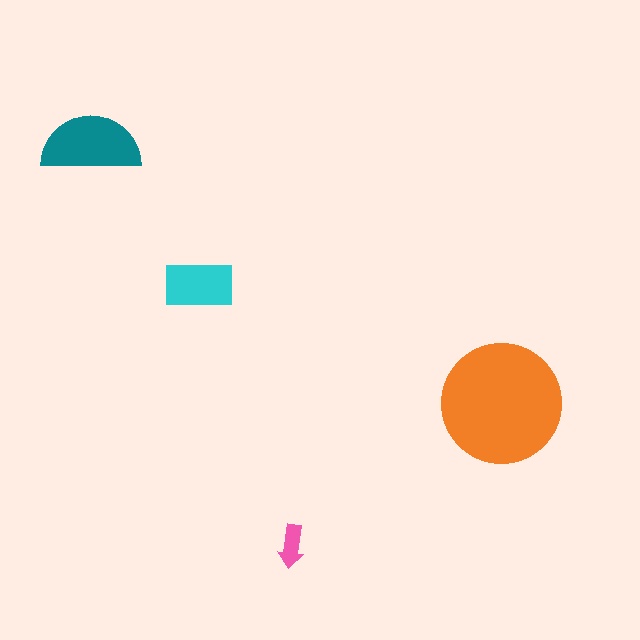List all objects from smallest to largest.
The pink arrow, the cyan rectangle, the teal semicircle, the orange circle.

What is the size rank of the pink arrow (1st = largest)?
4th.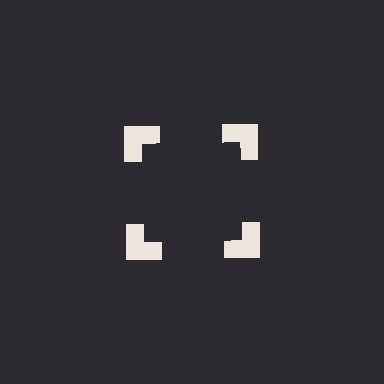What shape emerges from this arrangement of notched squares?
An illusory square — its edges are inferred from the aligned wedge cuts in the notched squares, not physically drawn.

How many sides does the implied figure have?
4 sides.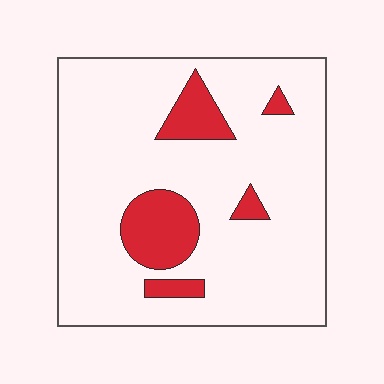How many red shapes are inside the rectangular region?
5.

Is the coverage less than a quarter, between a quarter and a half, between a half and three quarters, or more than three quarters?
Less than a quarter.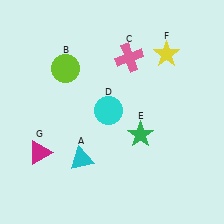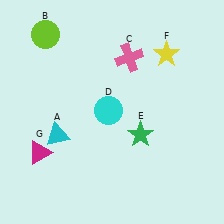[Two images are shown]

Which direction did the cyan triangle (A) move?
The cyan triangle (A) moved left.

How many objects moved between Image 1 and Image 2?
2 objects moved between the two images.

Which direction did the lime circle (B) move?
The lime circle (B) moved up.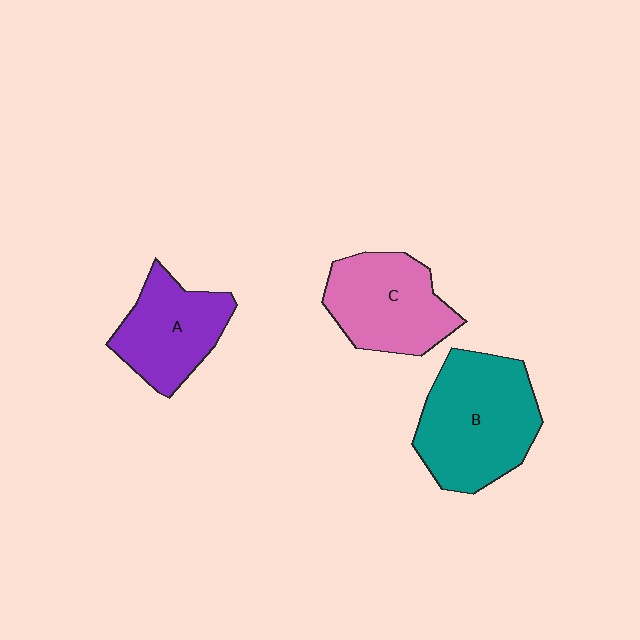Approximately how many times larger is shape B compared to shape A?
Approximately 1.4 times.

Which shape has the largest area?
Shape B (teal).